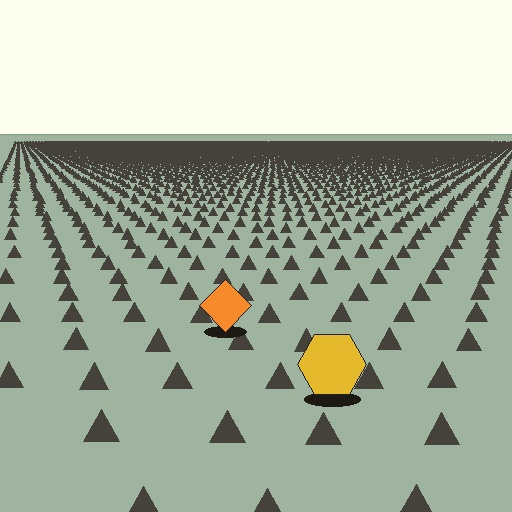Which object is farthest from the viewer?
The orange diamond is farthest from the viewer. It appears smaller and the ground texture around it is denser.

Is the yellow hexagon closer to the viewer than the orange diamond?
Yes. The yellow hexagon is closer — you can tell from the texture gradient: the ground texture is coarser near it.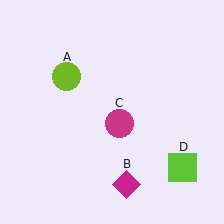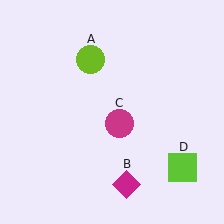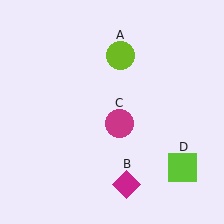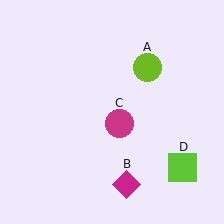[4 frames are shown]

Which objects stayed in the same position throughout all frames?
Magenta diamond (object B) and magenta circle (object C) and lime square (object D) remained stationary.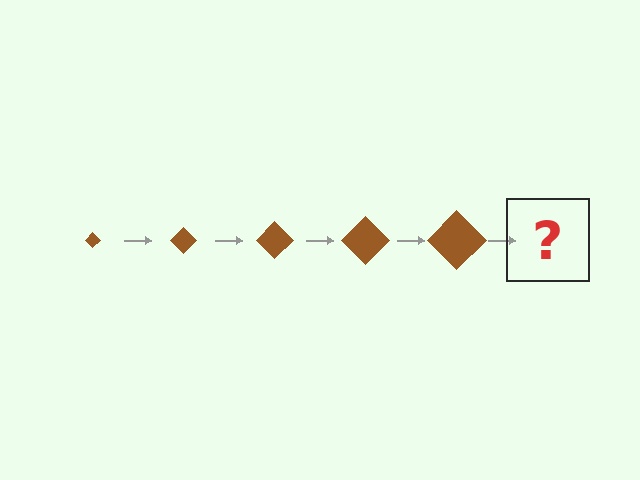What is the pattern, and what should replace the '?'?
The pattern is that the diamond gets progressively larger each step. The '?' should be a brown diamond, larger than the previous one.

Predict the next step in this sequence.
The next step is a brown diamond, larger than the previous one.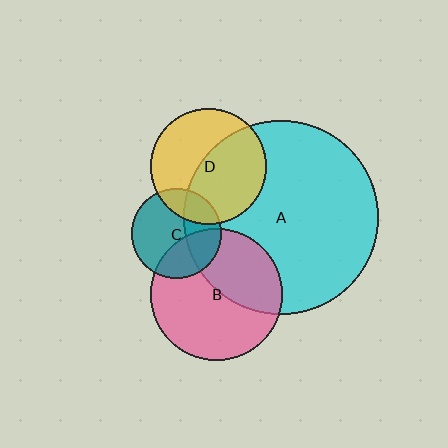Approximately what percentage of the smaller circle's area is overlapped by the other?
Approximately 40%.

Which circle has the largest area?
Circle A (cyan).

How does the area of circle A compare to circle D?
Approximately 2.8 times.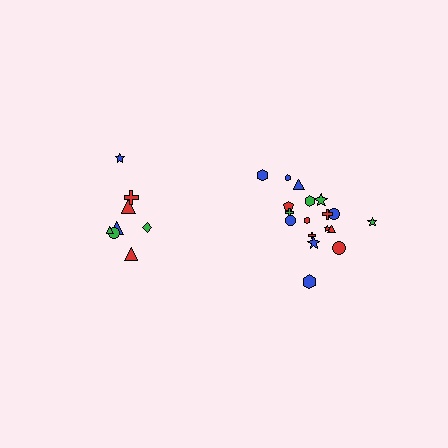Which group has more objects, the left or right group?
The right group.